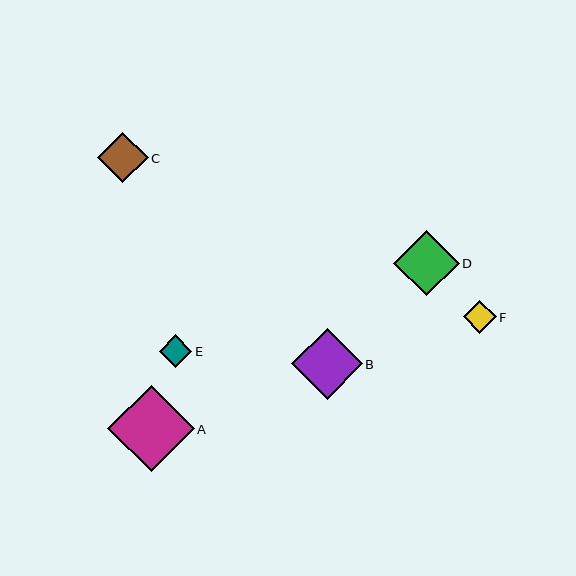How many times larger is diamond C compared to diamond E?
Diamond C is approximately 1.5 times the size of diamond E.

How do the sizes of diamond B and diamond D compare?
Diamond B and diamond D are approximately the same size.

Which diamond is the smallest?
Diamond E is the smallest with a size of approximately 33 pixels.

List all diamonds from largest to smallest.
From largest to smallest: A, B, D, C, F, E.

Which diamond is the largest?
Diamond A is the largest with a size of approximately 86 pixels.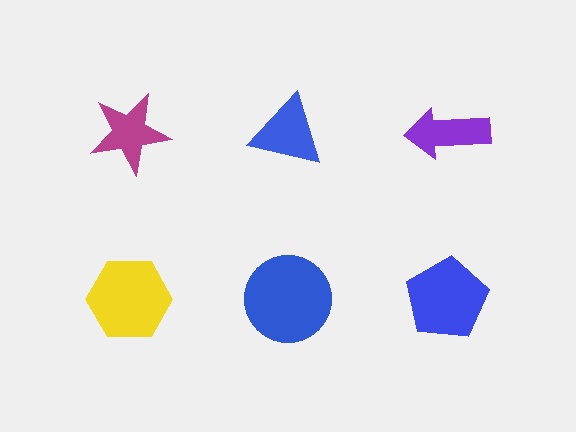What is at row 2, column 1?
A yellow hexagon.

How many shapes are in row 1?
3 shapes.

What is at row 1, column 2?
A blue triangle.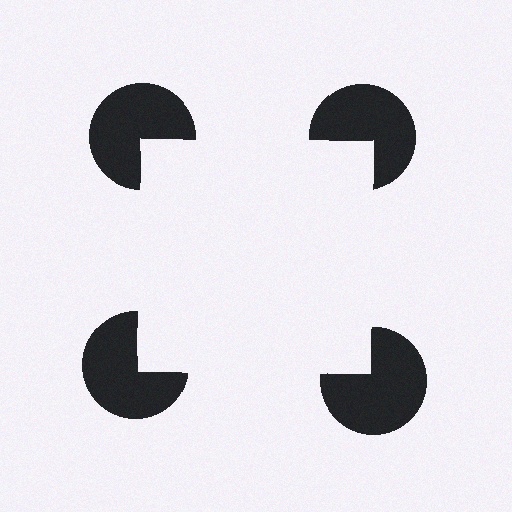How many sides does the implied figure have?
4 sides.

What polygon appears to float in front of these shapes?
An illusory square — its edges are inferred from the aligned wedge cuts in the pac-man discs, not physically drawn.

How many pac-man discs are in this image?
There are 4 — one at each vertex of the illusory square.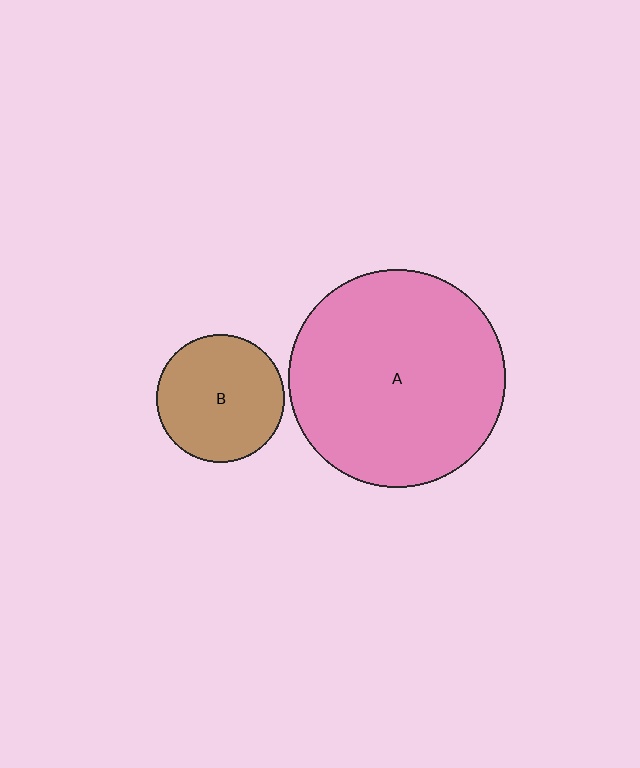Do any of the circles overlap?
No, none of the circles overlap.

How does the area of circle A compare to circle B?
Approximately 2.9 times.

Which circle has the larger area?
Circle A (pink).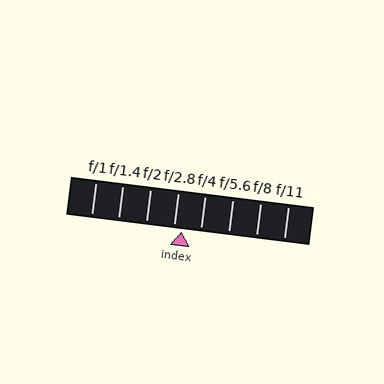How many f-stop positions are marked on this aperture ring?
There are 8 f-stop positions marked.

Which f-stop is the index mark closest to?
The index mark is closest to f/2.8.